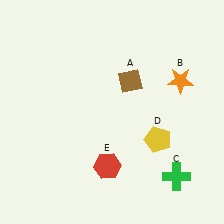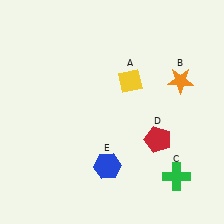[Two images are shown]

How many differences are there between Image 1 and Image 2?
There are 3 differences between the two images.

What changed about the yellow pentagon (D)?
In Image 1, D is yellow. In Image 2, it changed to red.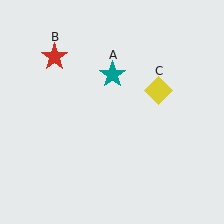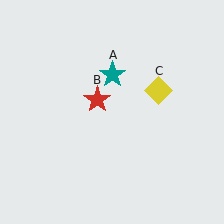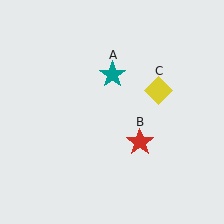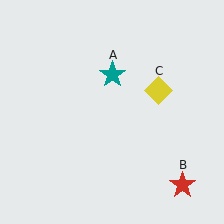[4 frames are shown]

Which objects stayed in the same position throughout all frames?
Teal star (object A) and yellow diamond (object C) remained stationary.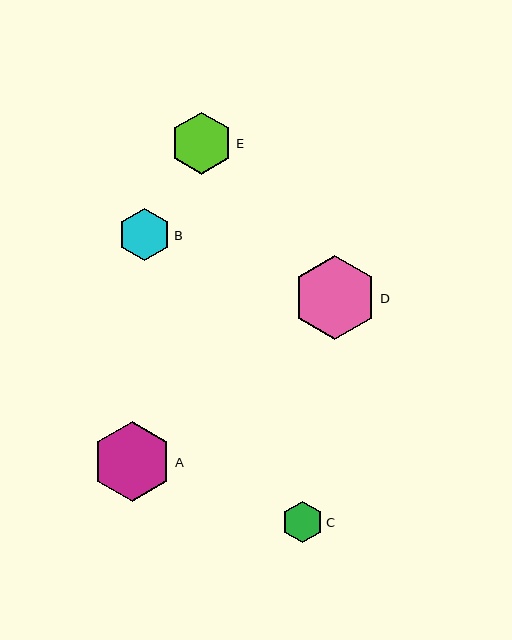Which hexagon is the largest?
Hexagon D is the largest with a size of approximately 84 pixels.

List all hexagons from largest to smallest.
From largest to smallest: D, A, E, B, C.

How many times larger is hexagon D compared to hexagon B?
Hexagon D is approximately 1.6 times the size of hexagon B.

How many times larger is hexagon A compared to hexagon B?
Hexagon A is approximately 1.5 times the size of hexagon B.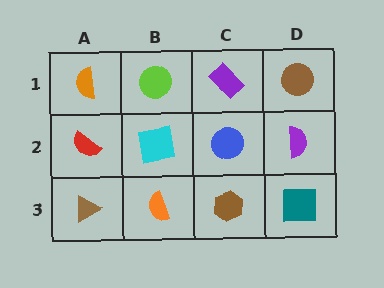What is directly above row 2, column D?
A brown circle.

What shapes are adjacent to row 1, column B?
A cyan square (row 2, column B), an orange semicircle (row 1, column A), a purple rectangle (row 1, column C).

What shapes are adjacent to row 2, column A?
An orange semicircle (row 1, column A), a brown triangle (row 3, column A), a cyan square (row 2, column B).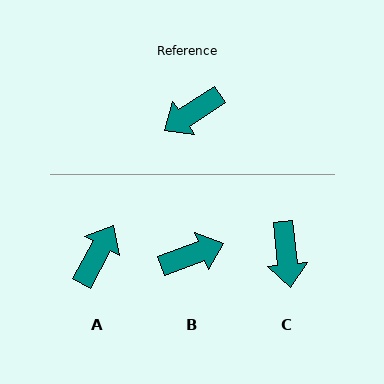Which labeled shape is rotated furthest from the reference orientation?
B, about 167 degrees away.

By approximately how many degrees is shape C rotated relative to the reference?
Approximately 63 degrees counter-clockwise.